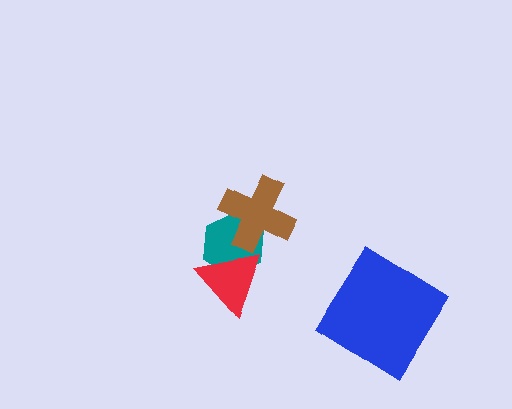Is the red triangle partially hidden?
No, no other shape covers it.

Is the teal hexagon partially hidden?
Yes, it is partially covered by another shape.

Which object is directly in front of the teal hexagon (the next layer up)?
The red triangle is directly in front of the teal hexagon.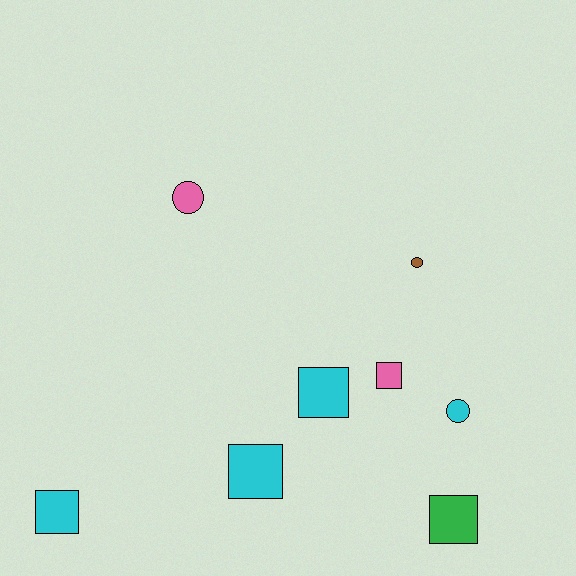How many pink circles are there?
There is 1 pink circle.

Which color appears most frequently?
Cyan, with 4 objects.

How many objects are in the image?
There are 8 objects.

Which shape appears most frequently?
Square, with 5 objects.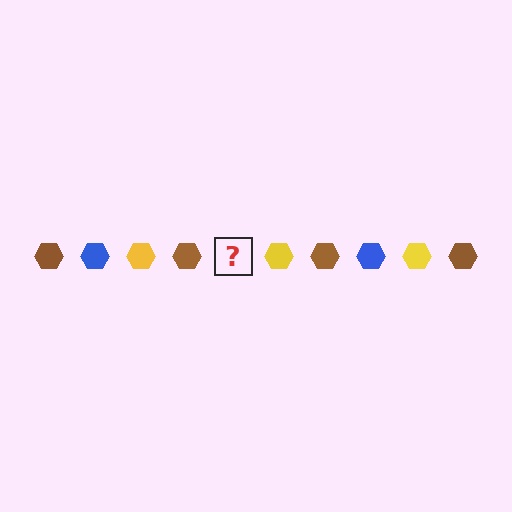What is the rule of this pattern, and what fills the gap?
The rule is that the pattern cycles through brown, blue, yellow hexagons. The gap should be filled with a blue hexagon.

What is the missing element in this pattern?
The missing element is a blue hexagon.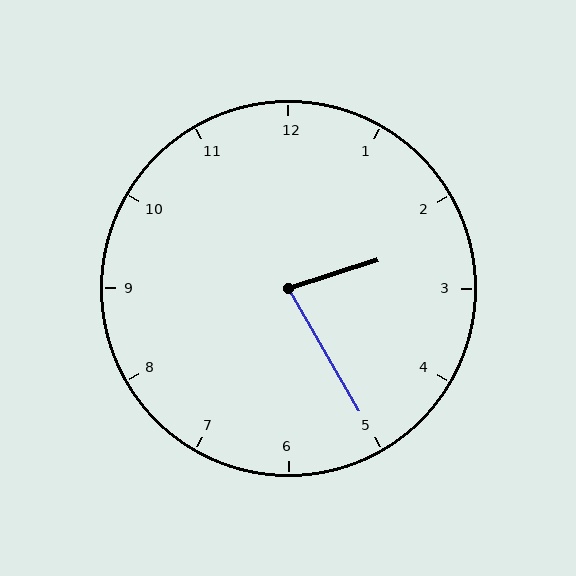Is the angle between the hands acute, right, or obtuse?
It is acute.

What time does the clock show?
2:25.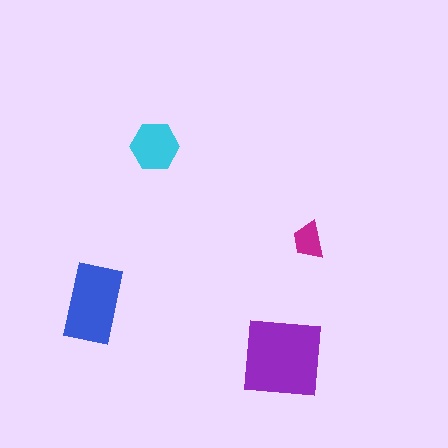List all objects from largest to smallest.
The purple square, the blue rectangle, the cyan hexagon, the magenta trapezoid.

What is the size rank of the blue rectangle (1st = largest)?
2nd.